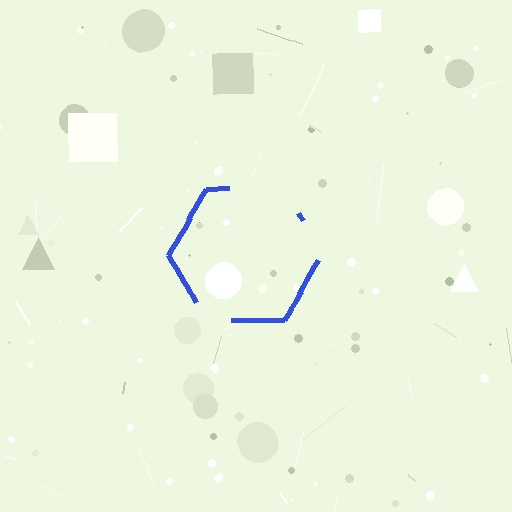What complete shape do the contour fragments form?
The contour fragments form a hexagon.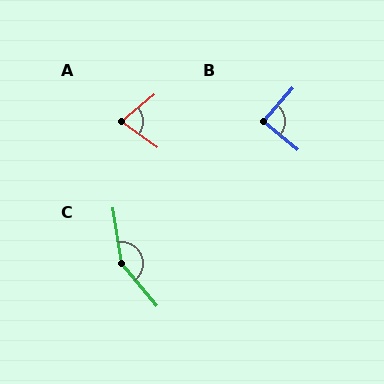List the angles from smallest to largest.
A (74°), B (89°), C (149°).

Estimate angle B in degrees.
Approximately 89 degrees.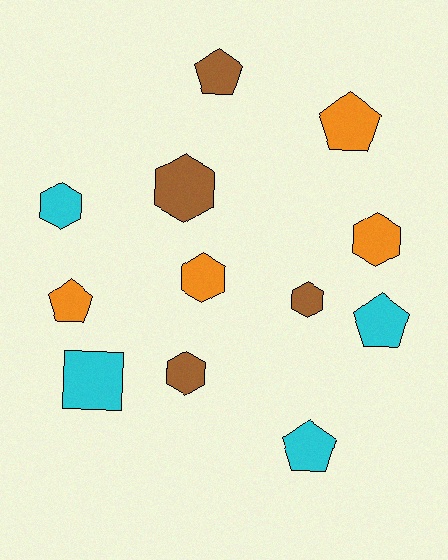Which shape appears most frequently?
Hexagon, with 6 objects.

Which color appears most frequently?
Cyan, with 4 objects.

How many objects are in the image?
There are 12 objects.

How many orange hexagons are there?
There are 2 orange hexagons.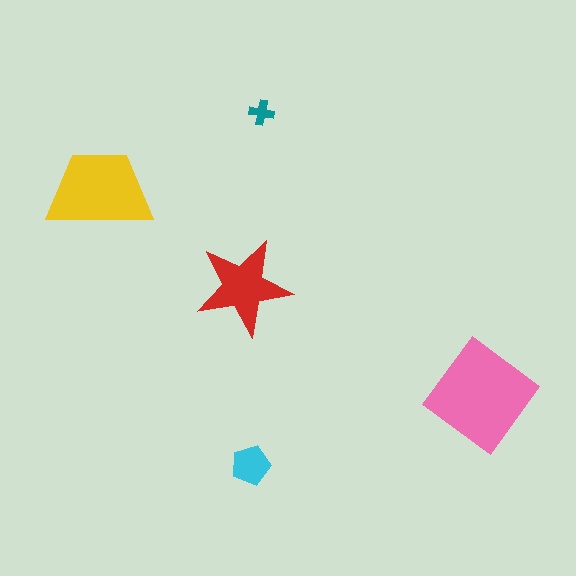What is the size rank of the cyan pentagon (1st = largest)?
4th.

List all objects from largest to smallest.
The pink diamond, the yellow trapezoid, the red star, the cyan pentagon, the teal cross.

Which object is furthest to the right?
The pink diamond is rightmost.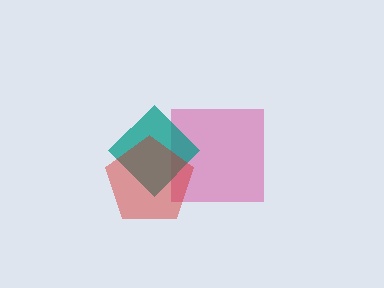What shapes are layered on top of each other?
The layered shapes are: a magenta square, a teal diamond, a red pentagon.